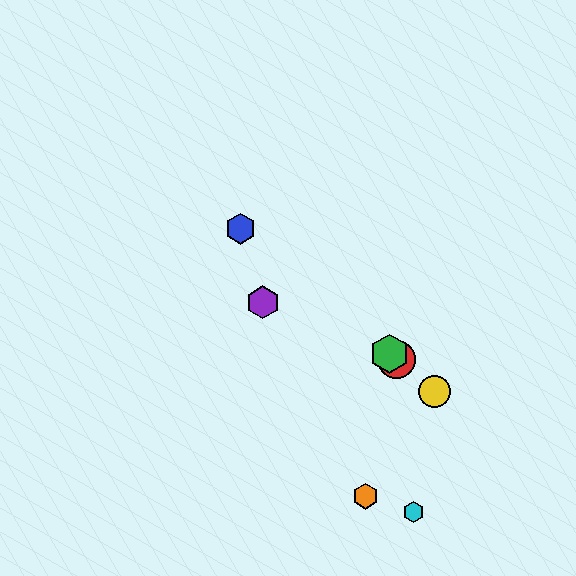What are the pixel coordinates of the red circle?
The red circle is at (397, 360).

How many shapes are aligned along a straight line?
4 shapes (the red circle, the blue hexagon, the green hexagon, the yellow circle) are aligned along a straight line.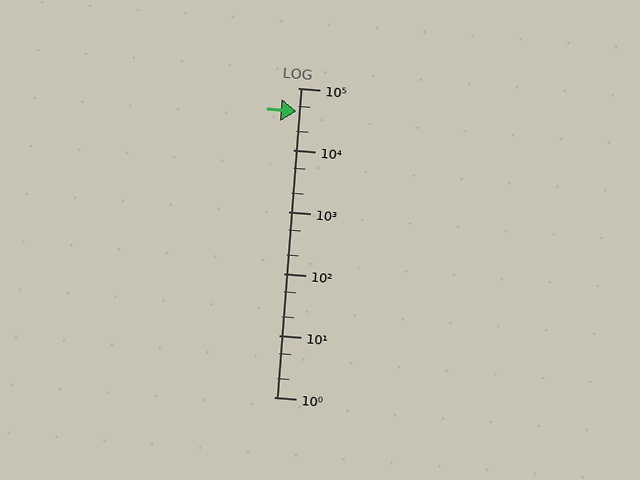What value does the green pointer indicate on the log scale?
The pointer indicates approximately 42000.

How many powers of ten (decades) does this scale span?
The scale spans 5 decades, from 1 to 100000.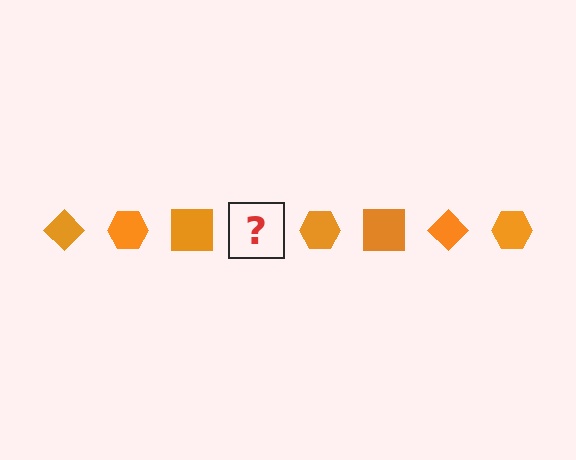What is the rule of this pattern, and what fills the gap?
The rule is that the pattern cycles through diamond, hexagon, square shapes in orange. The gap should be filled with an orange diamond.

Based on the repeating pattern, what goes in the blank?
The blank should be an orange diamond.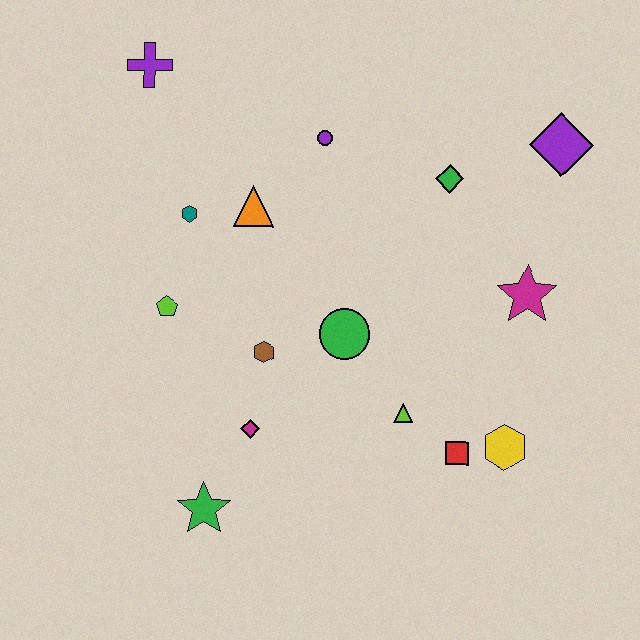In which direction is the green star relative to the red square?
The green star is to the left of the red square.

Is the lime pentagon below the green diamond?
Yes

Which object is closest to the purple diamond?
The green diamond is closest to the purple diamond.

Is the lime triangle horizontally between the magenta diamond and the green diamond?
Yes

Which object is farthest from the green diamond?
The green star is farthest from the green diamond.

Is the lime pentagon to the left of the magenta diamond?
Yes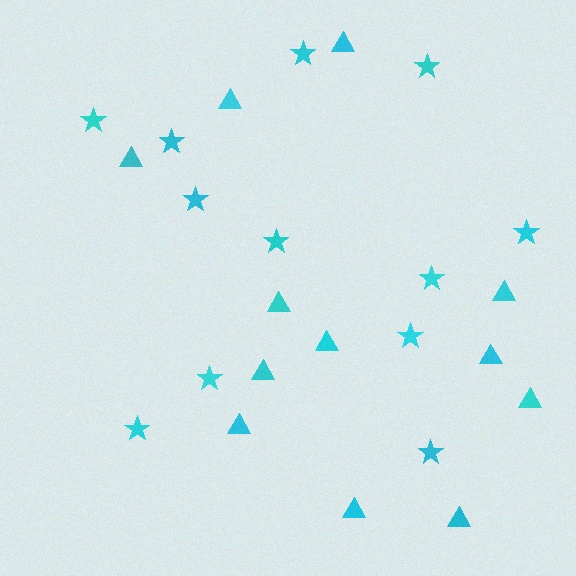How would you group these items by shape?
There are 2 groups: one group of stars (12) and one group of triangles (12).